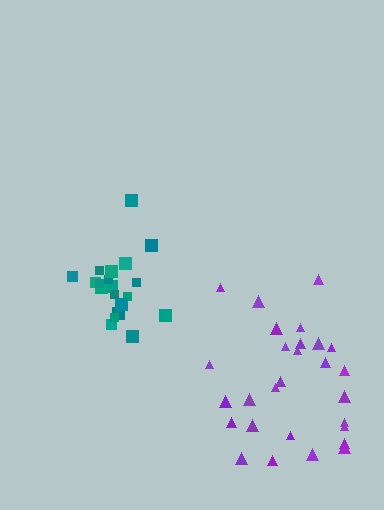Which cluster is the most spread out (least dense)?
Purple.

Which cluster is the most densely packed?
Teal.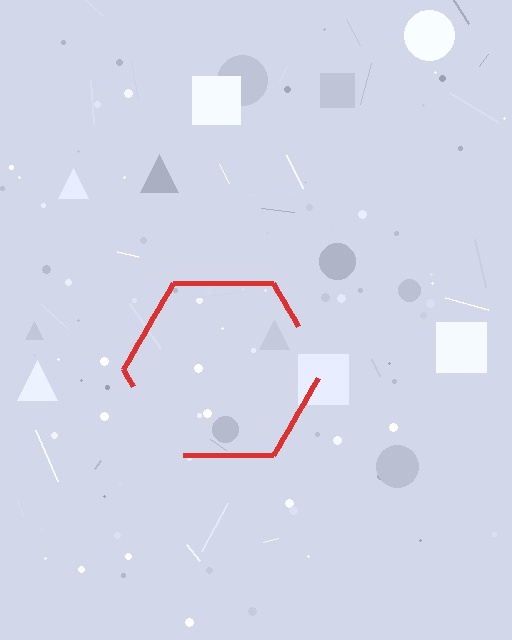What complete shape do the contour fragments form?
The contour fragments form a hexagon.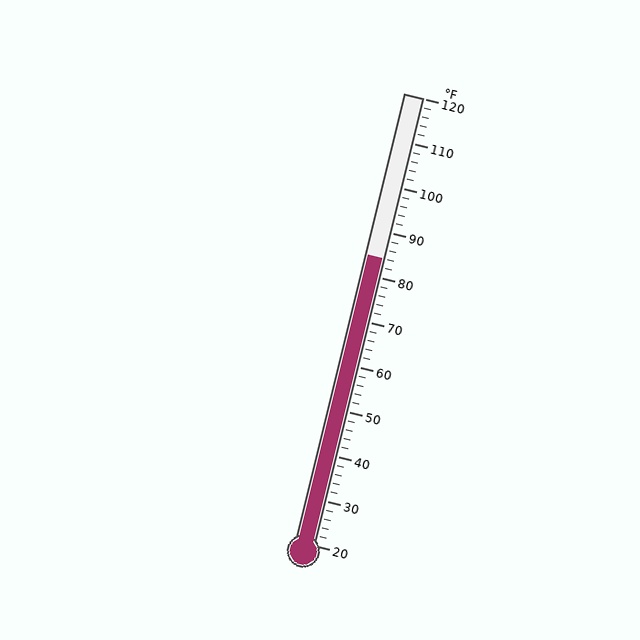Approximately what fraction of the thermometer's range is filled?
The thermometer is filled to approximately 65% of its range.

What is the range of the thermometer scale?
The thermometer scale ranges from 20°F to 120°F.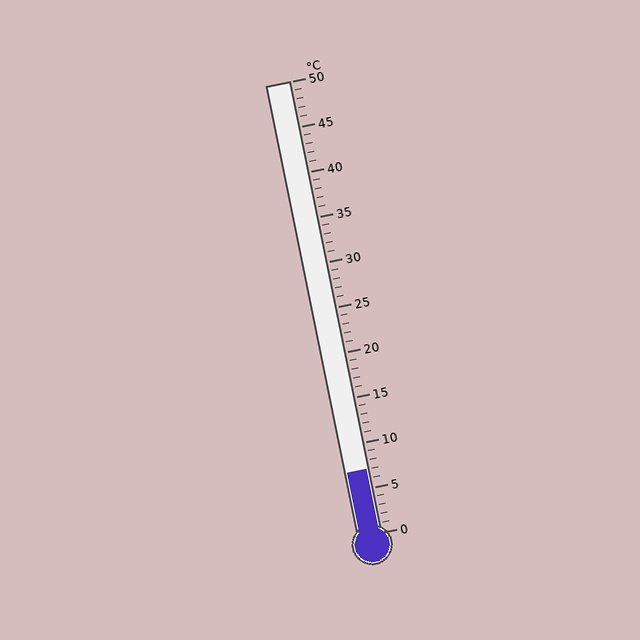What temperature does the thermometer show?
The thermometer shows approximately 7°C.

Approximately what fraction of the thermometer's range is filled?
The thermometer is filled to approximately 15% of its range.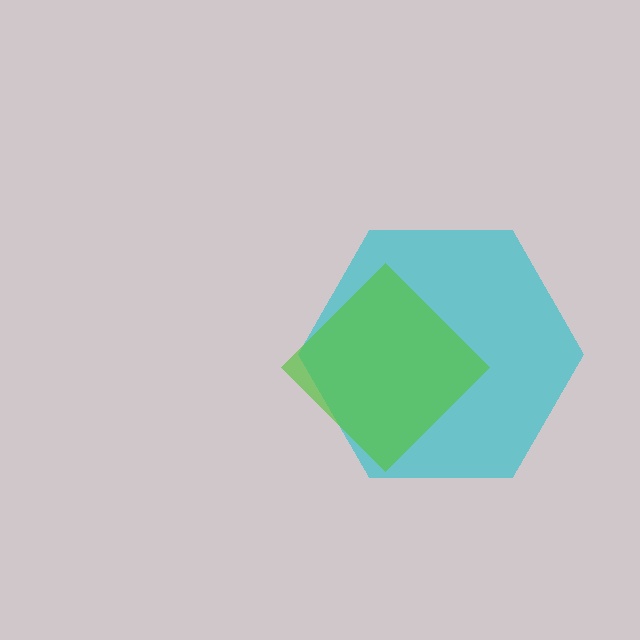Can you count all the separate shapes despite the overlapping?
Yes, there are 2 separate shapes.